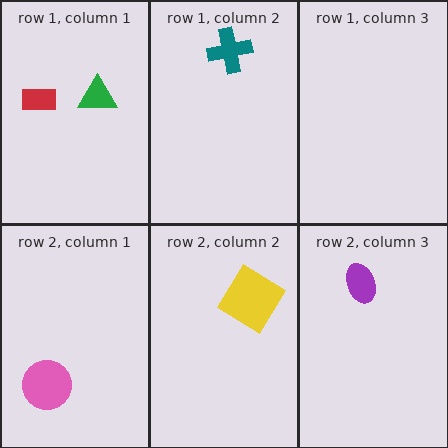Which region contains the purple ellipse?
The row 2, column 3 region.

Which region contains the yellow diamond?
The row 2, column 2 region.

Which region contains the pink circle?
The row 2, column 1 region.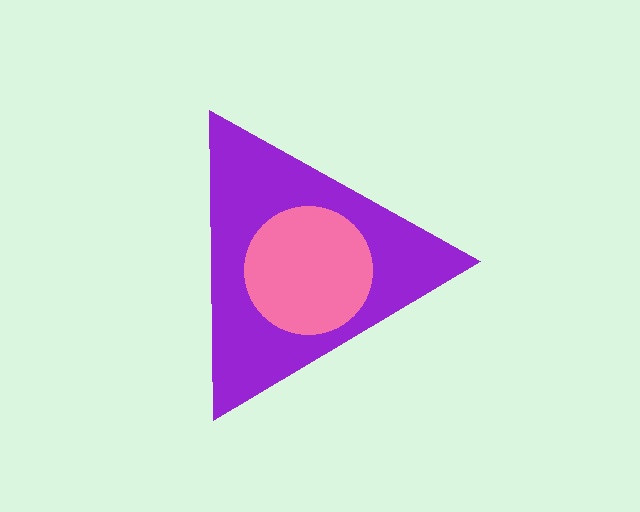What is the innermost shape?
The pink circle.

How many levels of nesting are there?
2.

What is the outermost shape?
The purple triangle.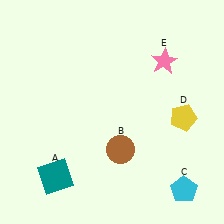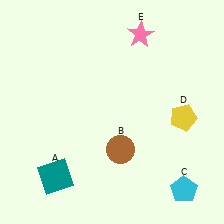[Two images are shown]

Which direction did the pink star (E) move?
The pink star (E) moved up.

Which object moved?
The pink star (E) moved up.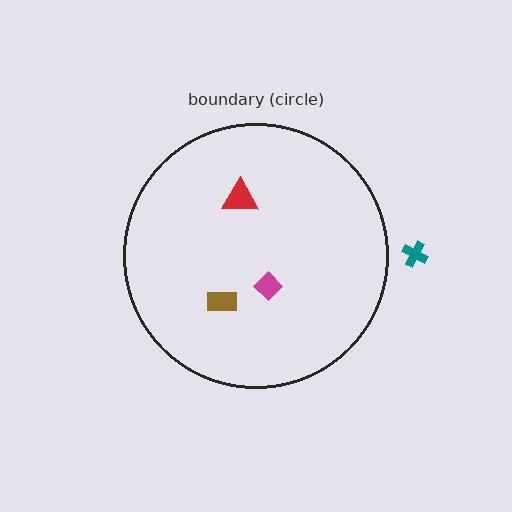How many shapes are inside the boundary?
3 inside, 1 outside.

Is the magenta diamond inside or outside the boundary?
Inside.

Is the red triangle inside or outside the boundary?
Inside.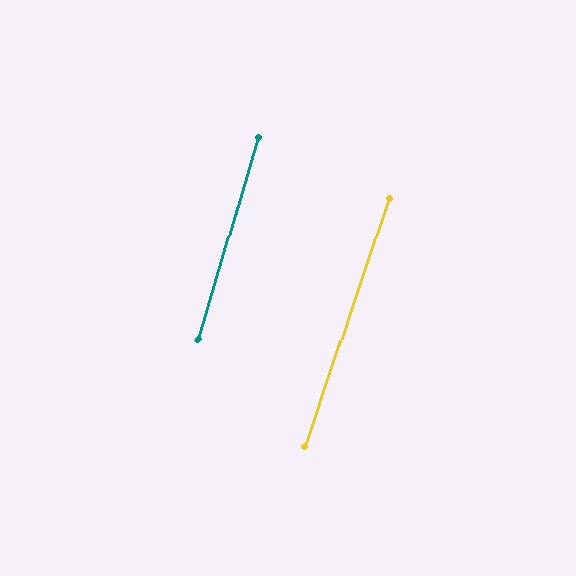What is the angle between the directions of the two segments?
Approximately 2 degrees.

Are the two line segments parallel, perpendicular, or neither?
Parallel — their directions differ by only 1.8°.